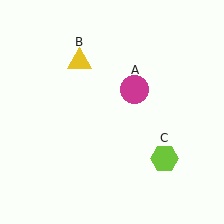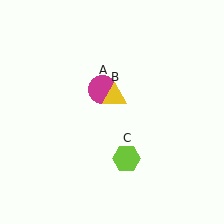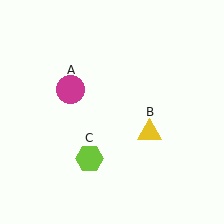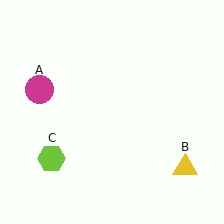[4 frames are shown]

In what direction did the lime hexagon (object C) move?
The lime hexagon (object C) moved left.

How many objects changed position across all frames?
3 objects changed position: magenta circle (object A), yellow triangle (object B), lime hexagon (object C).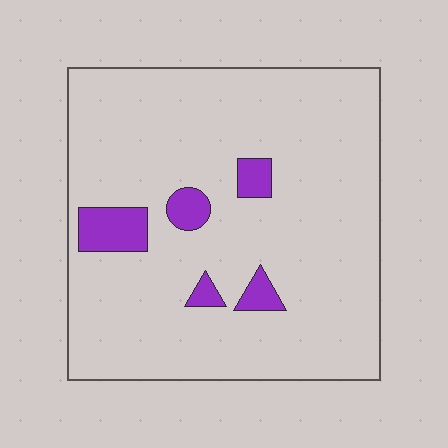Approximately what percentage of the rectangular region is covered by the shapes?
Approximately 10%.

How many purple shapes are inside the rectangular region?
5.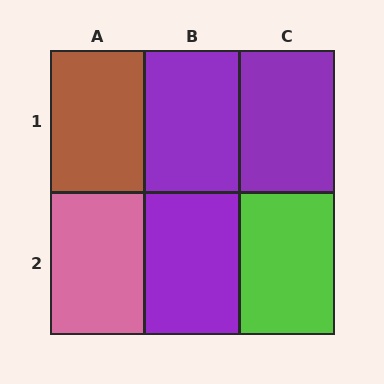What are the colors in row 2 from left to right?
Pink, purple, lime.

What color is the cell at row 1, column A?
Brown.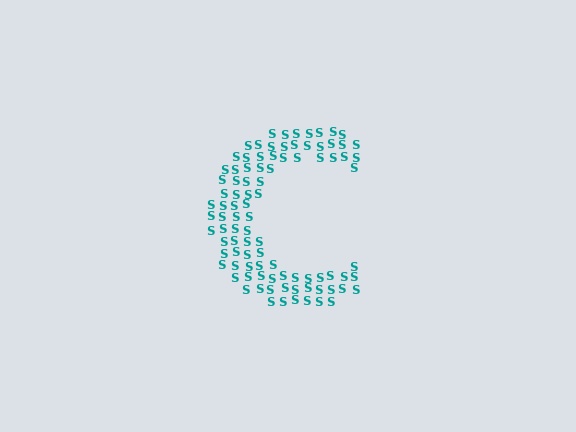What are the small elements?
The small elements are letter S's.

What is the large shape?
The large shape is the letter C.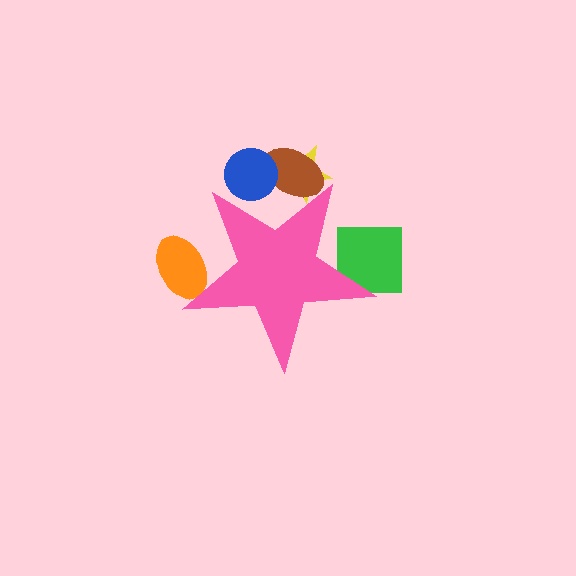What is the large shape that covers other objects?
A pink star.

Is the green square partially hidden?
Yes, the green square is partially hidden behind the pink star.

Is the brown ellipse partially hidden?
Yes, the brown ellipse is partially hidden behind the pink star.